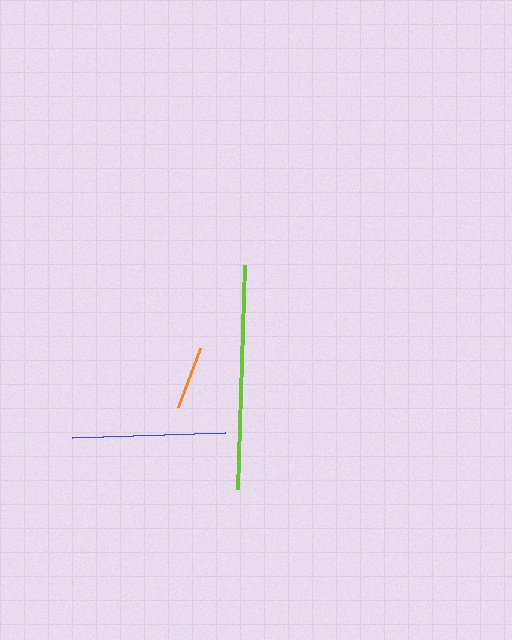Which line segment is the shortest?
The orange line is the shortest at approximately 62 pixels.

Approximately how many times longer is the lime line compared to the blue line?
The lime line is approximately 1.5 times the length of the blue line.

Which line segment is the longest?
The lime line is the longest at approximately 224 pixels.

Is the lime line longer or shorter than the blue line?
The lime line is longer than the blue line.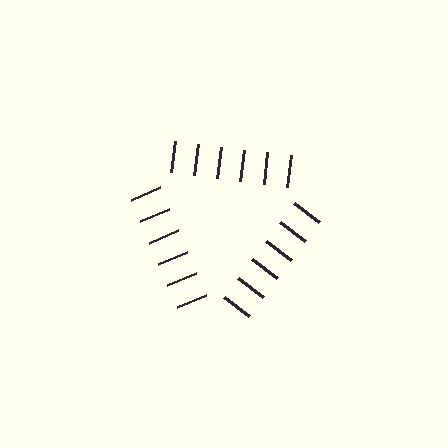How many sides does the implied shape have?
3 sides — the line-ends trace a triangle.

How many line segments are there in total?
18 — 6 along each of the 3 edges.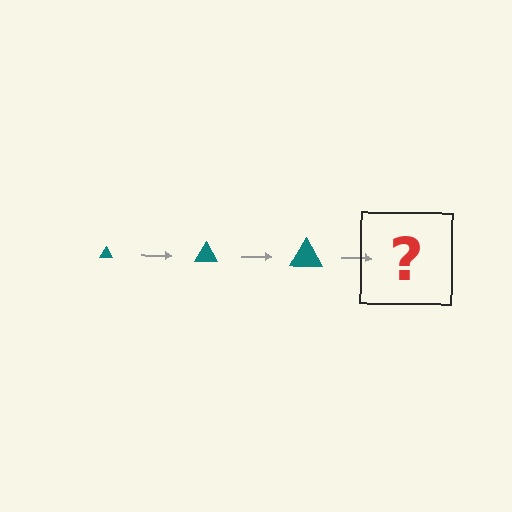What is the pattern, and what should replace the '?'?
The pattern is that the triangle gets progressively larger each step. The '?' should be a teal triangle, larger than the previous one.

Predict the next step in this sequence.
The next step is a teal triangle, larger than the previous one.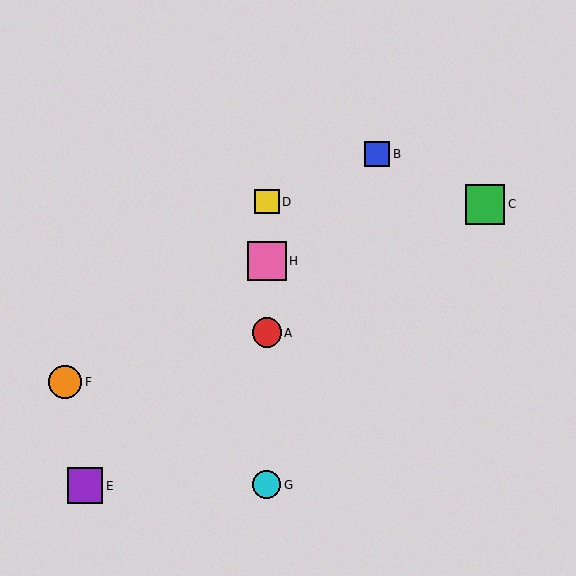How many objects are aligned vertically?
4 objects (A, D, G, H) are aligned vertically.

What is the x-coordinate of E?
Object E is at x≈85.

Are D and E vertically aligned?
No, D is at x≈267 and E is at x≈85.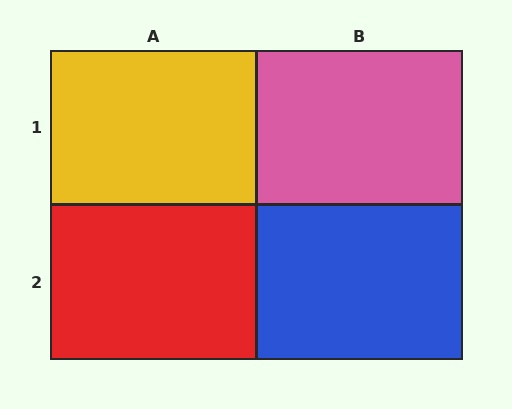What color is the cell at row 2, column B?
Blue.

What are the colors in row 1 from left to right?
Yellow, pink.